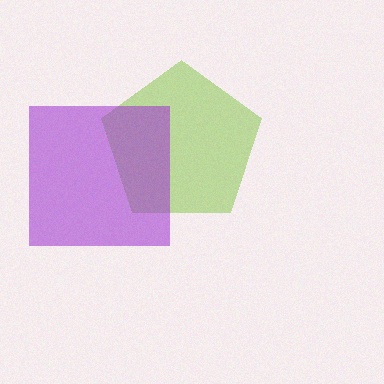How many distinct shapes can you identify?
There are 2 distinct shapes: a lime pentagon, a purple square.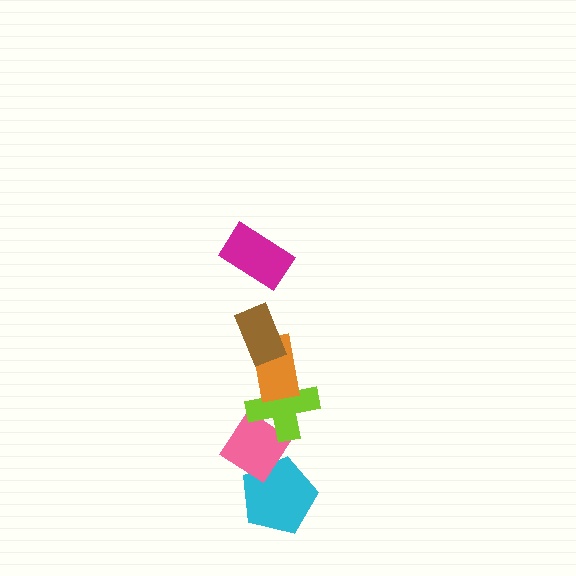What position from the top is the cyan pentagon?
The cyan pentagon is 6th from the top.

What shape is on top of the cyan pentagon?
The pink diamond is on top of the cyan pentagon.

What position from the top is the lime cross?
The lime cross is 4th from the top.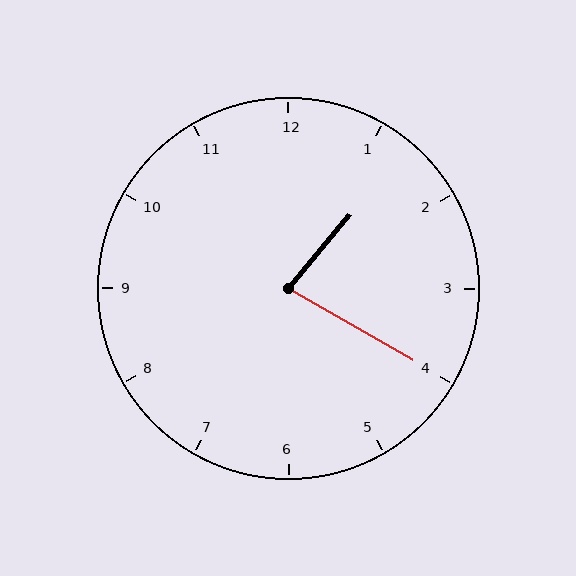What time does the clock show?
1:20.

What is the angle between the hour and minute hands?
Approximately 80 degrees.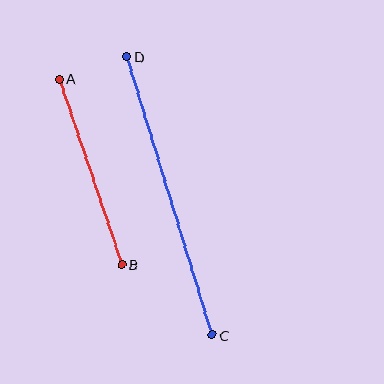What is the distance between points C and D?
The distance is approximately 291 pixels.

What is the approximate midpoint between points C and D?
The midpoint is at approximately (170, 196) pixels.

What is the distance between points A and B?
The distance is approximately 196 pixels.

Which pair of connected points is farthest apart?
Points C and D are farthest apart.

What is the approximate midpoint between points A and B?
The midpoint is at approximately (90, 172) pixels.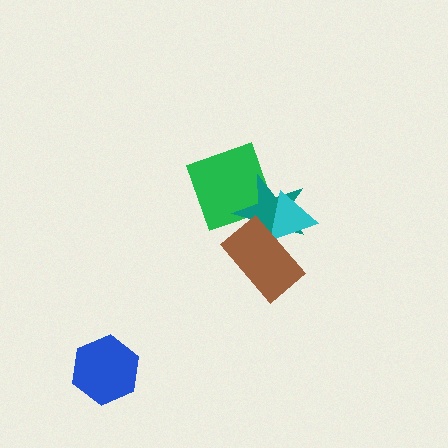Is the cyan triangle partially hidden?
Yes, it is partially covered by another shape.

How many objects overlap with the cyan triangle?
3 objects overlap with the cyan triangle.